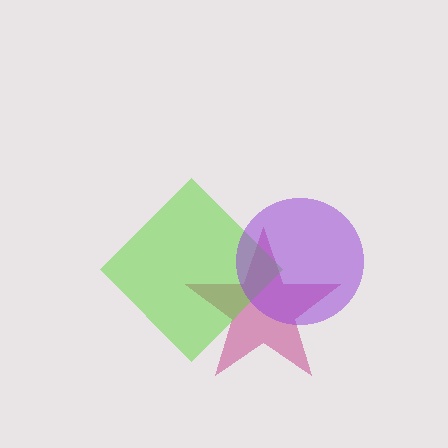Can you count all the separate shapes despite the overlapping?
Yes, there are 3 separate shapes.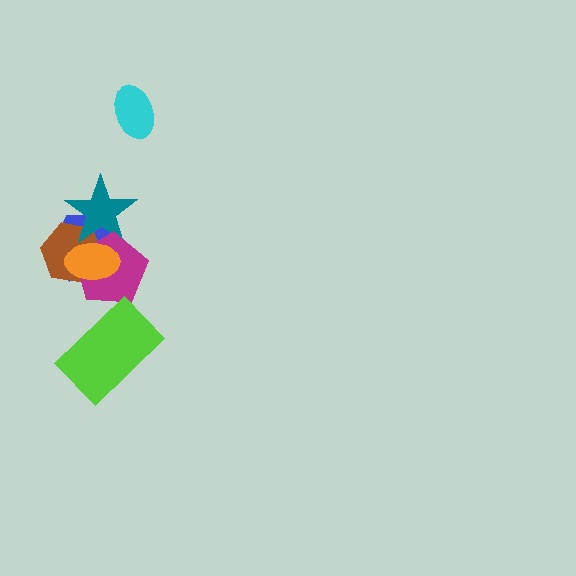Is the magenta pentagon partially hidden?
Yes, it is partially covered by another shape.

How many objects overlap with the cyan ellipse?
0 objects overlap with the cyan ellipse.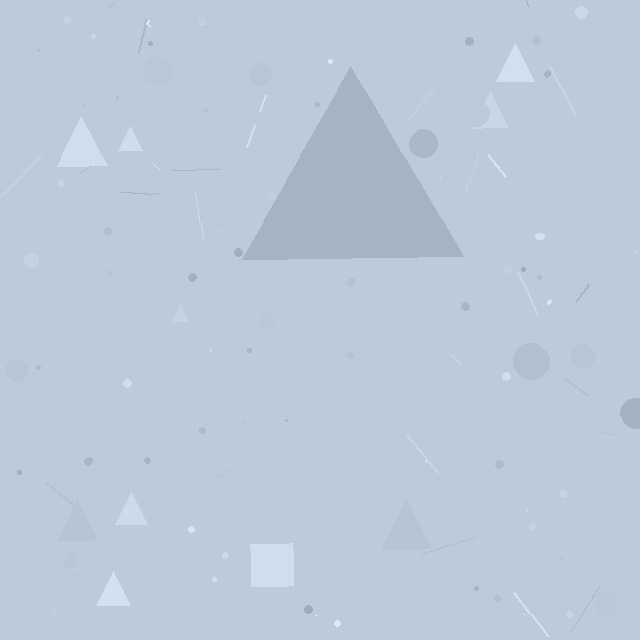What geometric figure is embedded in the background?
A triangle is embedded in the background.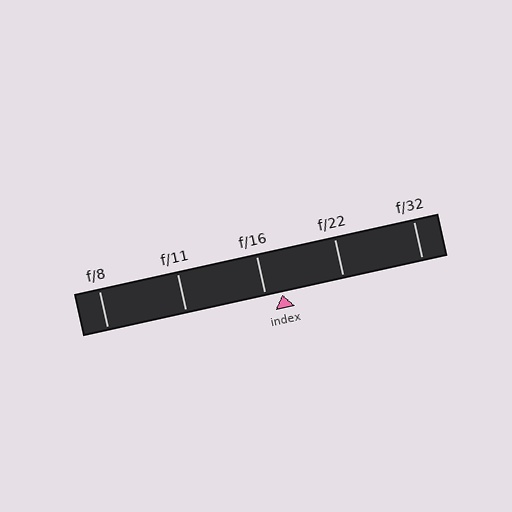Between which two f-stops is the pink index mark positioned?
The index mark is between f/16 and f/22.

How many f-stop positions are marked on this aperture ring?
There are 5 f-stop positions marked.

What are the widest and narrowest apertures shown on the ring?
The widest aperture shown is f/8 and the narrowest is f/32.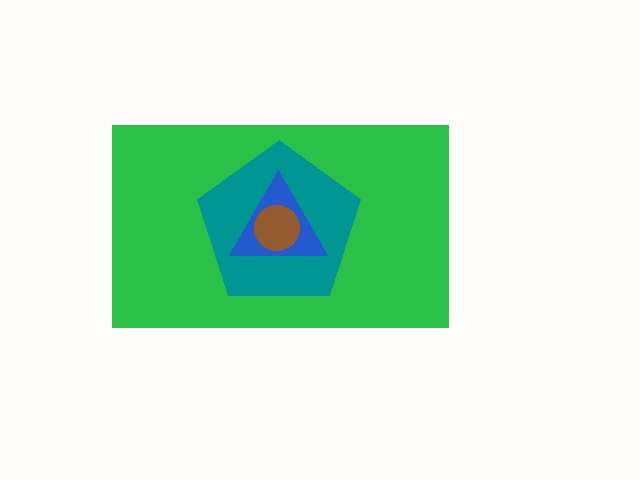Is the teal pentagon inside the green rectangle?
Yes.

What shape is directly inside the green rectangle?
The teal pentagon.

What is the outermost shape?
The green rectangle.